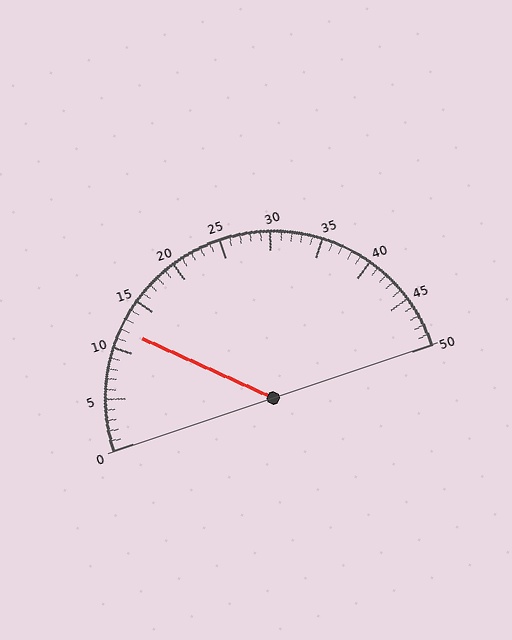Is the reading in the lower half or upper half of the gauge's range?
The reading is in the lower half of the range (0 to 50).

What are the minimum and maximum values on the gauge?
The gauge ranges from 0 to 50.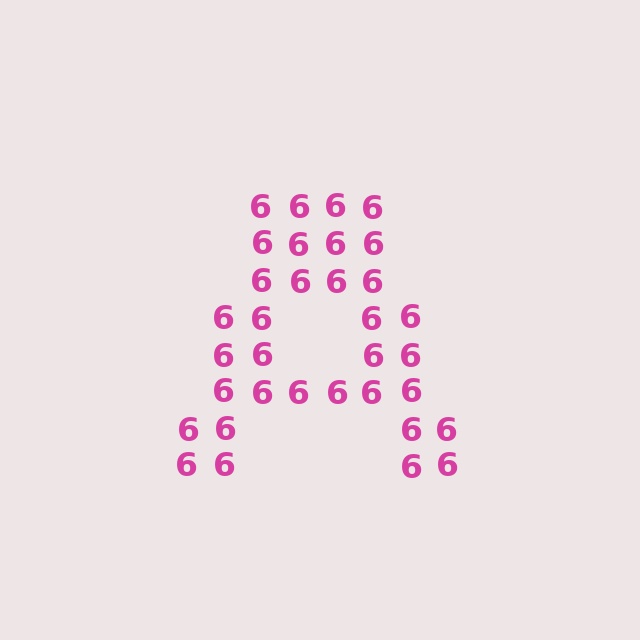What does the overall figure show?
The overall figure shows the letter A.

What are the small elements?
The small elements are digit 6's.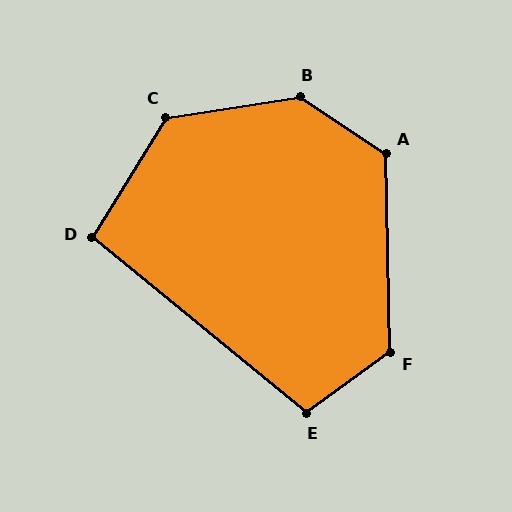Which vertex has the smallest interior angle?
D, at approximately 98 degrees.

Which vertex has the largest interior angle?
B, at approximately 137 degrees.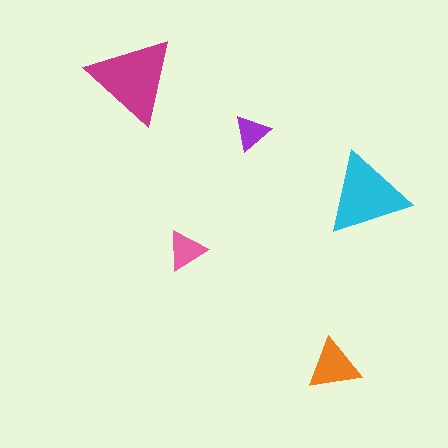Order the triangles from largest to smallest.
the magenta one, the cyan one, the orange one, the pink one, the purple one.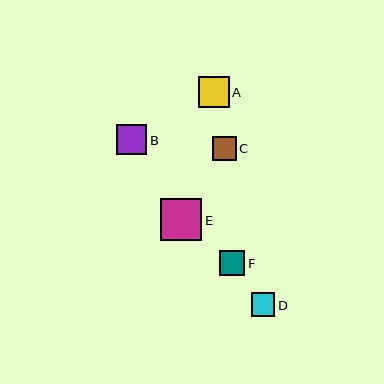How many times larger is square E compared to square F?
Square E is approximately 1.6 times the size of square F.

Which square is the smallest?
Square D is the smallest with a size of approximately 23 pixels.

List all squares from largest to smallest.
From largest to smallest: E, A, B, F, C, D.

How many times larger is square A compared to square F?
Square A is approximately 1.2 times the size of square F.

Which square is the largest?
Square E is the largest with a size of approximately 41 pixels.